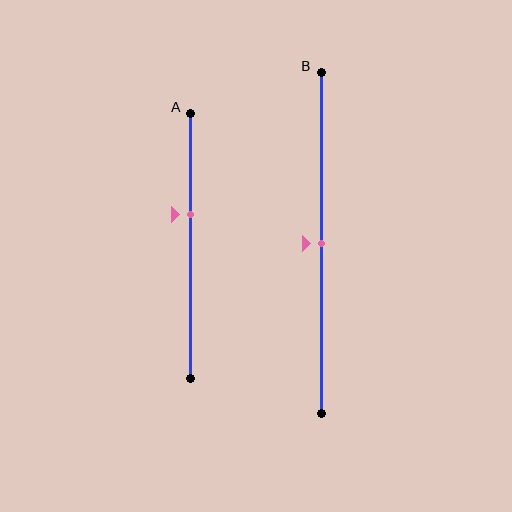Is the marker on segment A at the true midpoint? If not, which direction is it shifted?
No, the marker on segment A is shifted upward by about 12% of the segment length.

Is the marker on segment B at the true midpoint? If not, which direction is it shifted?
Yes, the marker on segment B is at the true midpoint.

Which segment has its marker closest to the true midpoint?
Segment B has its marker closest to the true midpoint.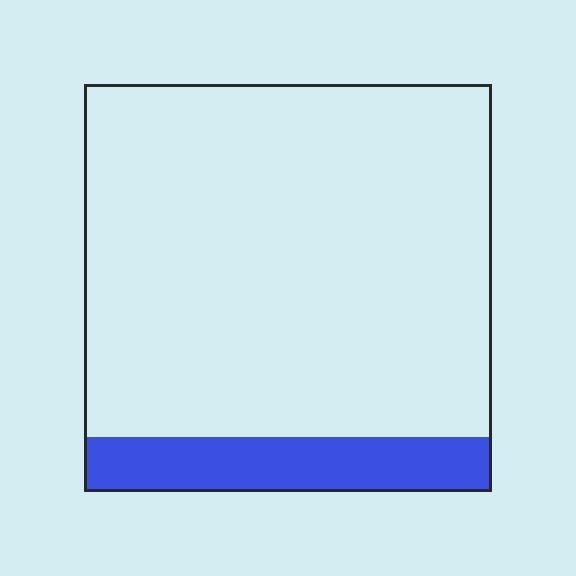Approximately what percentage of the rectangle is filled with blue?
Approximately 15%.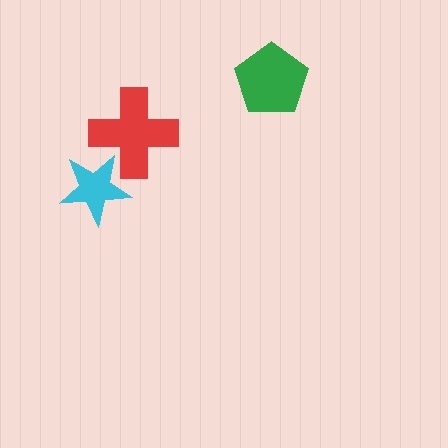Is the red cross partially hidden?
Yes, it is partially covered by another shape.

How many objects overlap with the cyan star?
1 object overlaps with the cyan star.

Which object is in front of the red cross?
The cyan star is in front of the red cross.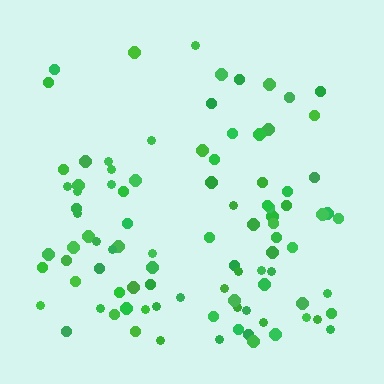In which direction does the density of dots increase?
From top to bottom, with the bottom side densest.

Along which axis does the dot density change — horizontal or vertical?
Vertical.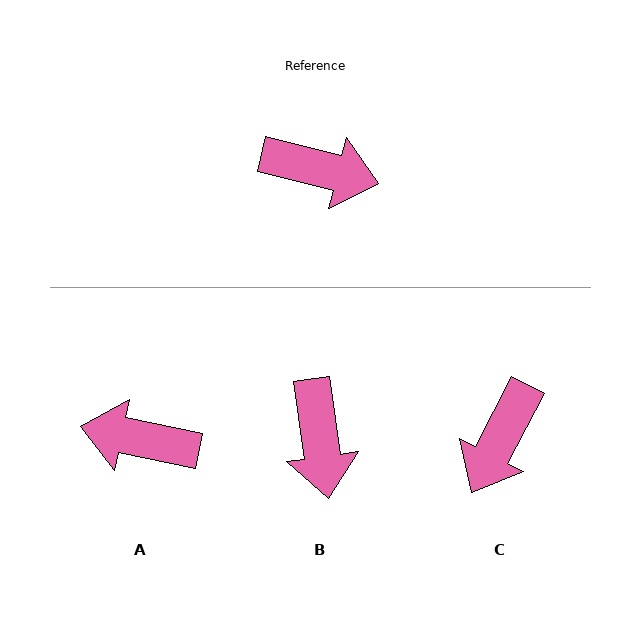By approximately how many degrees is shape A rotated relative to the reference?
Approximately 178 degrees clockwise.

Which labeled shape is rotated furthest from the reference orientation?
A, about 178 degrees away.